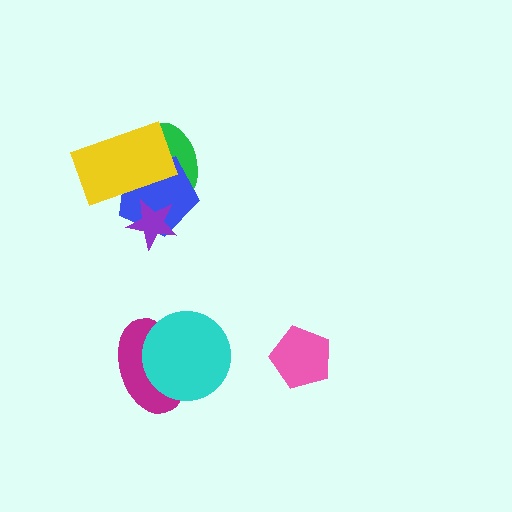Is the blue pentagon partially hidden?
Yes, it is partially covered by another shape.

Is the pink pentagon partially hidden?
No, no other shape covers it.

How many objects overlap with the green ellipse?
2 objects overlap with the green ellipse.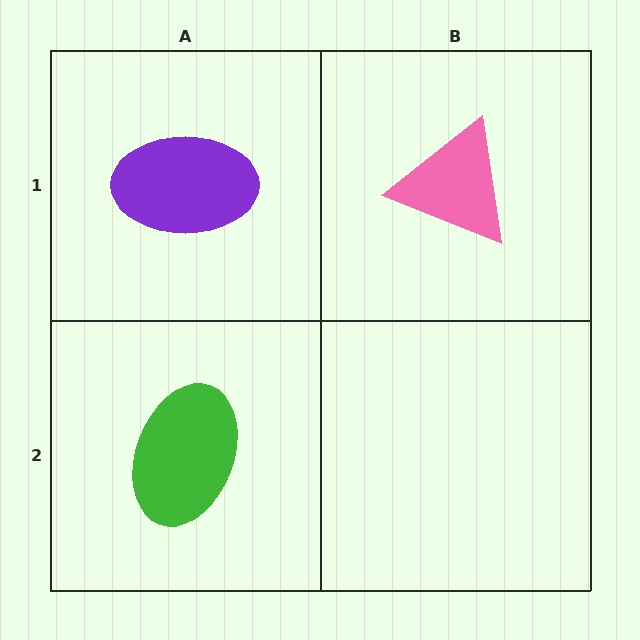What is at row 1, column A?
A purple ellipse.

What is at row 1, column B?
A pink triangle.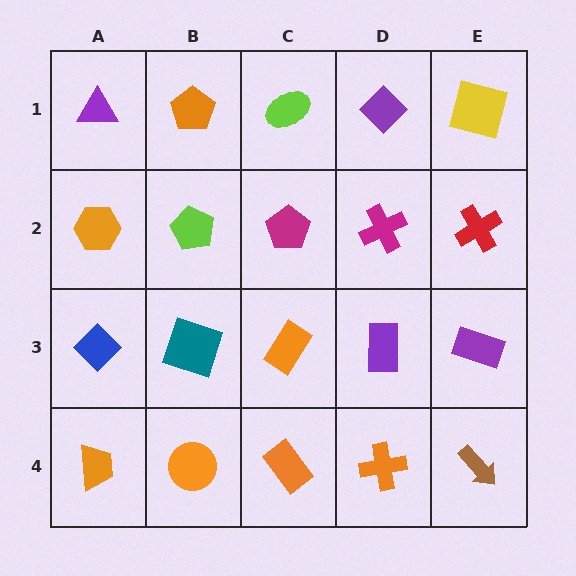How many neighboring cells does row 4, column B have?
3.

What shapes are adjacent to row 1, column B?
A lime pentagon (row 2, column B), a purple triangle (row 1, column A), a lime ellipse (row 1, column C).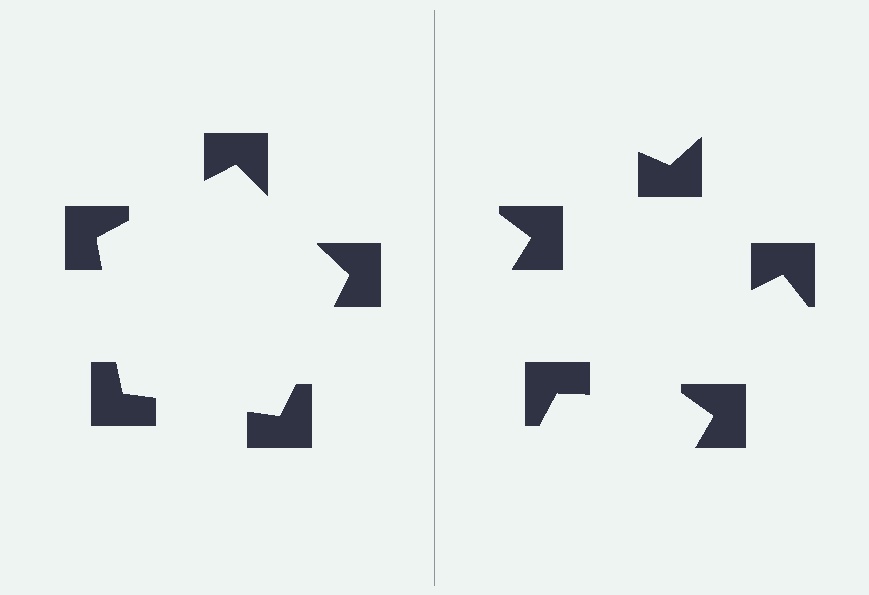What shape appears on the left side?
An illusory pentagon.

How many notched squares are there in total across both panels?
10 — 5 on each side.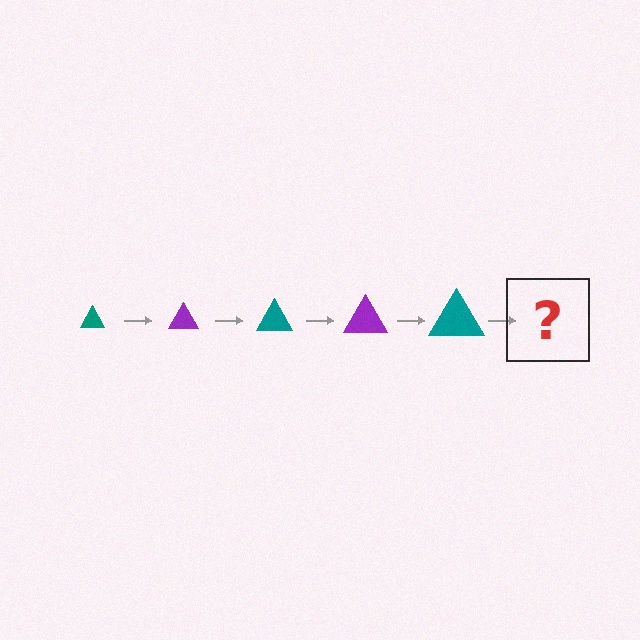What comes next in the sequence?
The next element should be a purple triangle, larger than the previous one.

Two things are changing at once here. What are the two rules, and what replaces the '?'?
The two rules are that the triangle grows larger each step and the color cycles through teal and purple. The '?' should be a purple triangle, larger than the previous one.